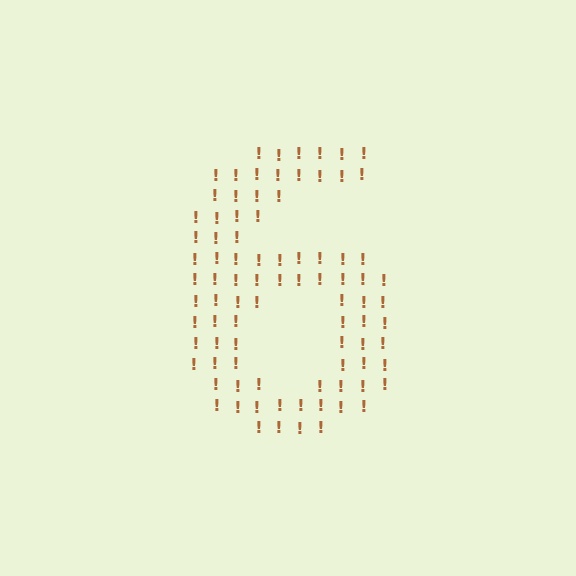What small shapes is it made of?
It is made of small exclamation marks.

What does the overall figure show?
The overall figure shows the digit 6.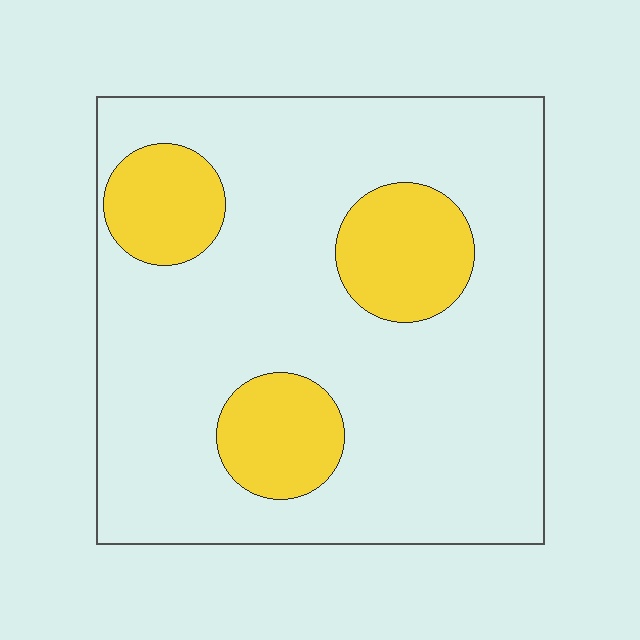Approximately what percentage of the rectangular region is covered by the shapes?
Approximately 20%.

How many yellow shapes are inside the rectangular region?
3.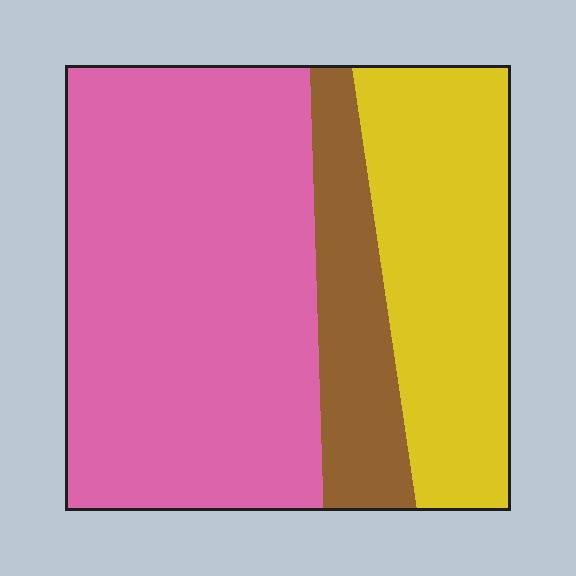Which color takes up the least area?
Brown, at roughly 15%.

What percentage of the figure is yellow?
Yellow covers 28% of the figure.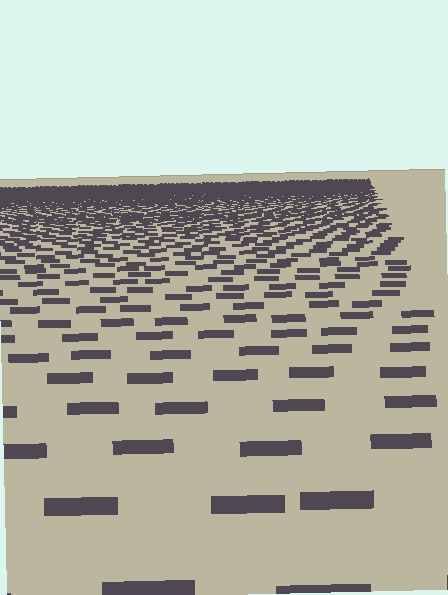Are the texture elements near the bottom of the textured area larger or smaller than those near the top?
Larger. Near the bottom, elements are closer to the viewer and appear at a bigger on-screen size.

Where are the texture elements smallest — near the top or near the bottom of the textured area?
Near the top.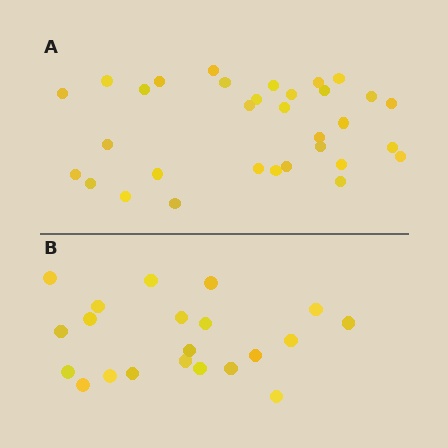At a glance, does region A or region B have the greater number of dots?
Region A (the top region) has more dots.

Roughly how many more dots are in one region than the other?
Region A has roughly 12 or so more dots than region B.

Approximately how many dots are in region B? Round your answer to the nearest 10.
About 20 dots. (The exact count is 21, which rounds to 20.)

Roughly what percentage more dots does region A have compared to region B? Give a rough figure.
About 50% more.